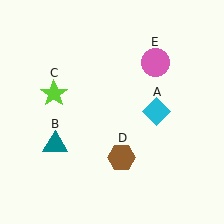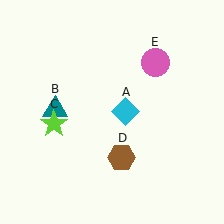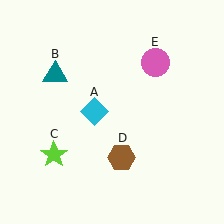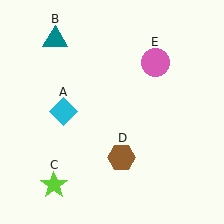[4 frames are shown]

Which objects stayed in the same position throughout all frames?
Brown hexagon (object D) and pink circle (object E) remained stationary.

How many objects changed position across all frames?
3 objects changed position: cyan diamond (object A), teal triangle (object B), lime star (object C).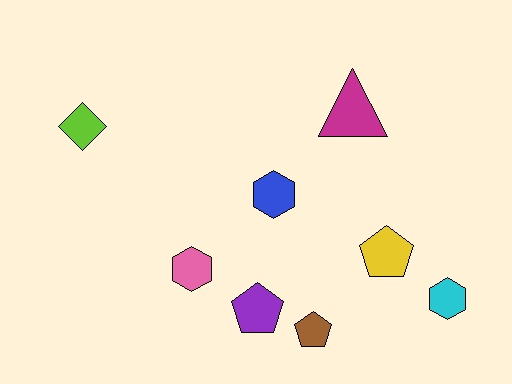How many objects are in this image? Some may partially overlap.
There are 8 objects.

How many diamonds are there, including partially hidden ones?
There is 1 diamond.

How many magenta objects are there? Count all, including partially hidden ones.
There is 1 magenta object.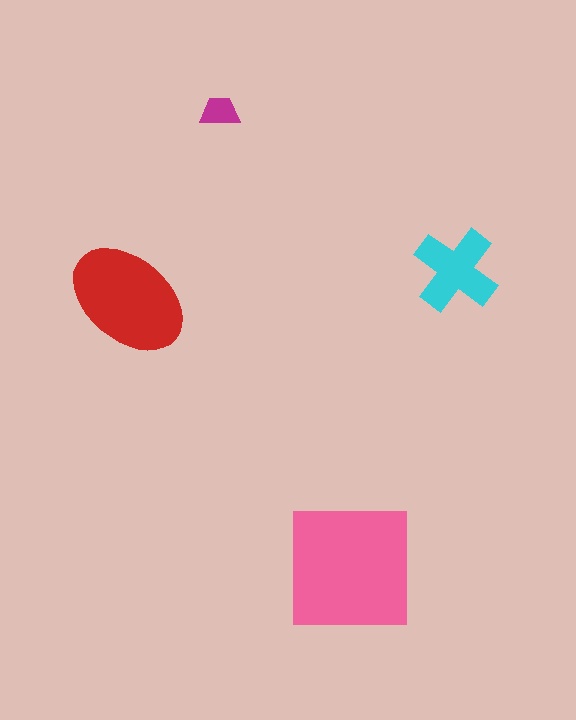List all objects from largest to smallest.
The pink square, the red ellipse, the cyan cross, the magenta trapezoid.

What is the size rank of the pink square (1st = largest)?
1st.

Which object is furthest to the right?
The cyan cross is rightmost.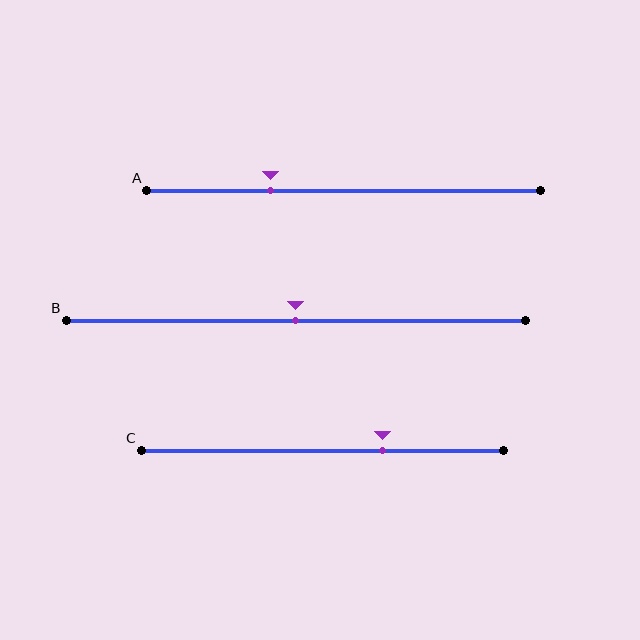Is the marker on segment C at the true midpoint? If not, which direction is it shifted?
No, the marker on segment C is shifted to the right by about 17% of the segment length.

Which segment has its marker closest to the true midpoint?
Segment B has its marker closest to the true midpoint.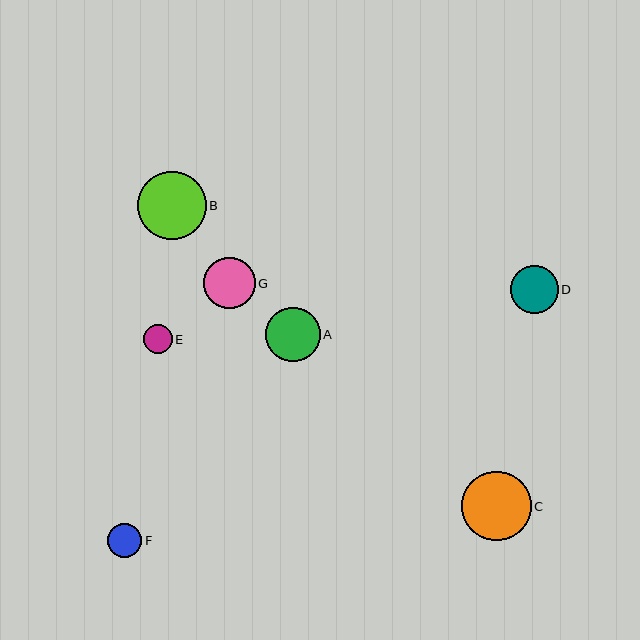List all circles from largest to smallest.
From largest to smallest: C, B, A, G, D, F, E.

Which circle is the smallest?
Circle E is the smallest with a size of approximately 29 pixels.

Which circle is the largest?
Circle C is the largest with a size of approximately 70 pixels.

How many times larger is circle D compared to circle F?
Circle D is approximately 1.4 times the size of circle F.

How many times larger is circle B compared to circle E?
Circle B is approximately 2.4 times the size of circle E.